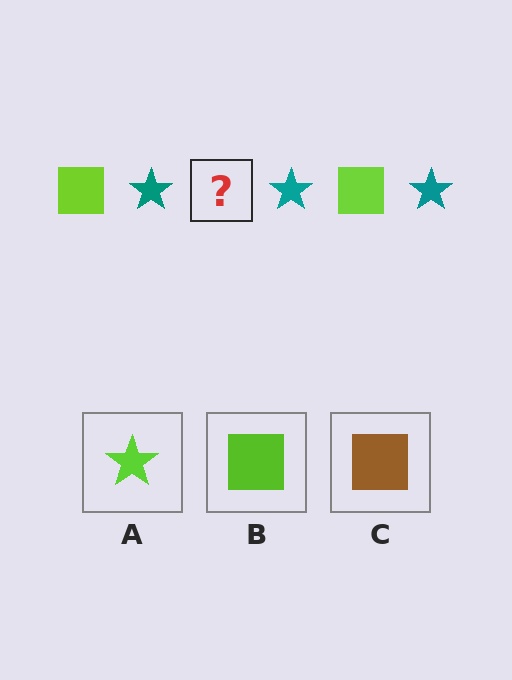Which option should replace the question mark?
Option B.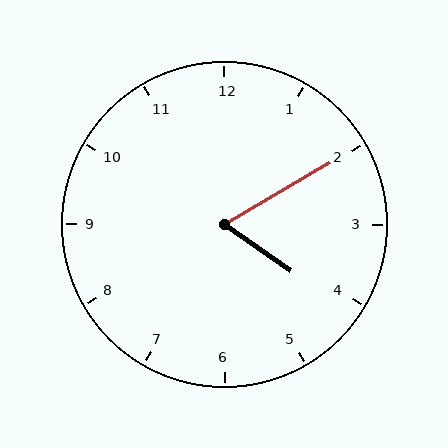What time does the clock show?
4:10.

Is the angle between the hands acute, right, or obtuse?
It is acute.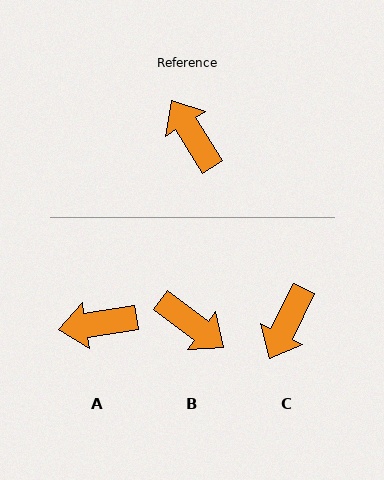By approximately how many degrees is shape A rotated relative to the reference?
Approximately 67 degrees counter-clockwise.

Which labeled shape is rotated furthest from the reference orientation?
B, about 159 degrees away.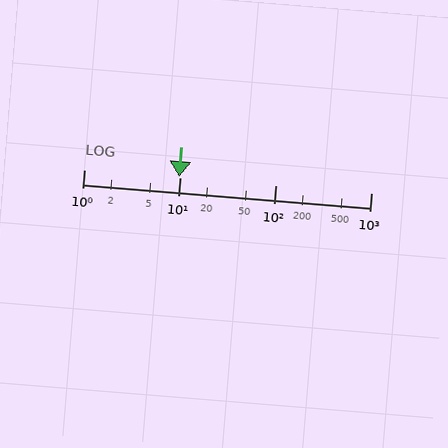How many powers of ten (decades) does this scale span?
The scale spans 3 decades, from 1 to 1000.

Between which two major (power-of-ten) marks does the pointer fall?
The pointer is between 1 and 10.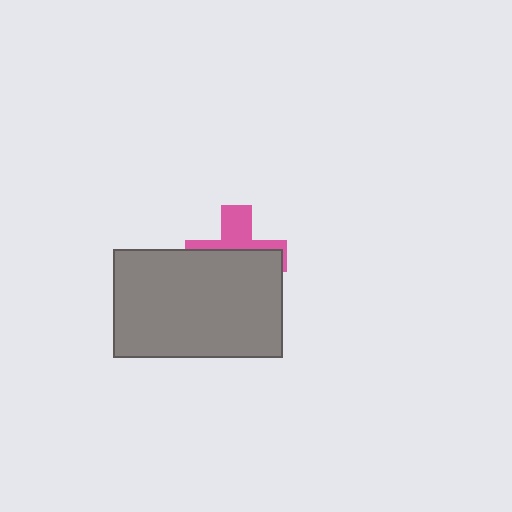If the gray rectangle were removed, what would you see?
You would see the complete pink cross.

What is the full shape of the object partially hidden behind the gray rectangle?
The partially hidden object is a pink cross.